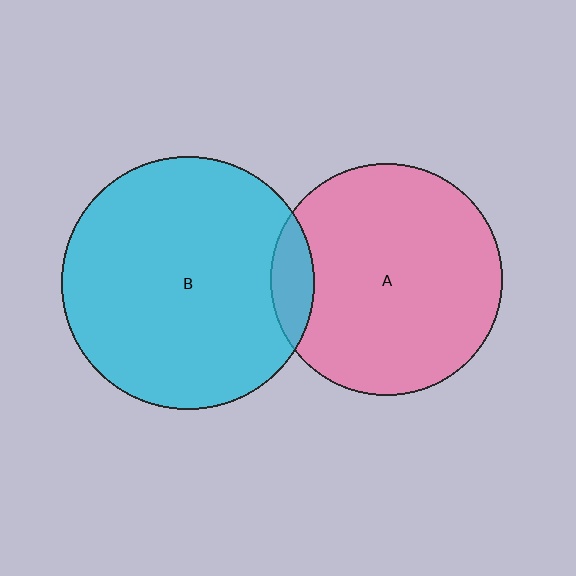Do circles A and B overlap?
Yes.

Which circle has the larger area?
Circle B (cyan).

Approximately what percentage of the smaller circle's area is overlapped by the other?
Approximately 10%.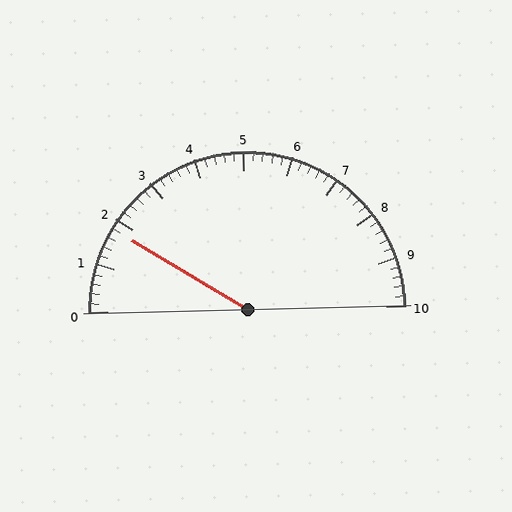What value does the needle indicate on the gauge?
The needle indicates approximately 1.8.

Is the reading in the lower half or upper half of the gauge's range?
The reading is in the lower half of the range (0 to 10).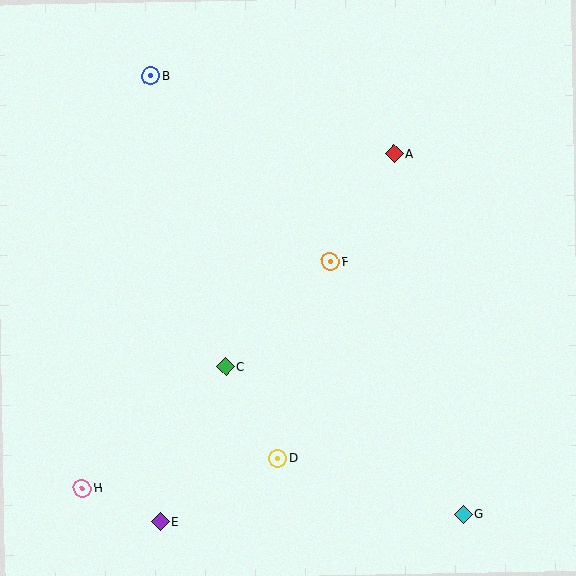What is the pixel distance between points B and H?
The distance between B and H is 418 pixels.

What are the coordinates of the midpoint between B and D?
The midpoint between B and D is at (214, 267).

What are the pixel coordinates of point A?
Point A is at (394, 154).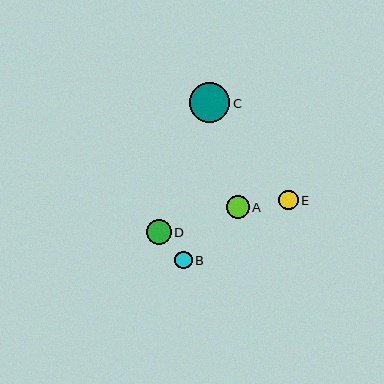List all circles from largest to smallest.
From largest to smallest: C, D, A, E, B.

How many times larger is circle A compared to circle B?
Circle A is approximately 1.3 times the size of circle B.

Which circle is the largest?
Circle C is the largest with a size of approximately 40 pixels.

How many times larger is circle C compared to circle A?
Circle C is approximately 1.8 times the size of circle A.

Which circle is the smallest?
Circle B is the smallest with a size of approximately 17 pixels.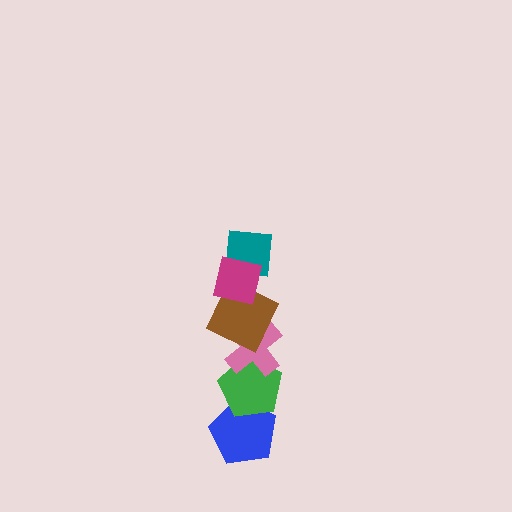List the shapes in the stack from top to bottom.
From top to bottom: the magenta square, the teal square, the brown square, the pink cross, the green pentagon, the blue pentagon.